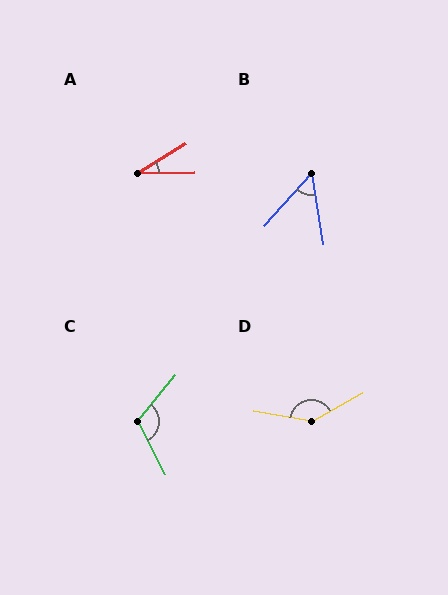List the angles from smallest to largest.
A (30°), B (51°), C (113°), D (141°).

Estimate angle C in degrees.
Approximately 113 degrees.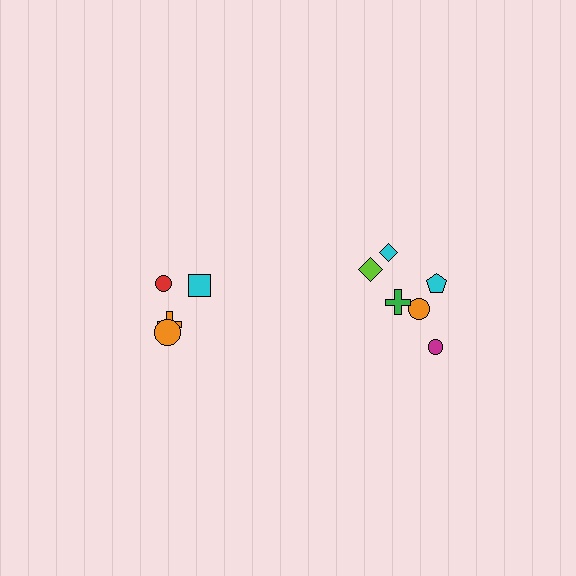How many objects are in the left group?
There are 4 objects.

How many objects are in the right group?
There are 6 objects.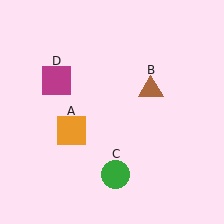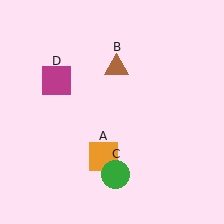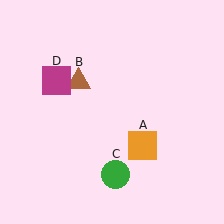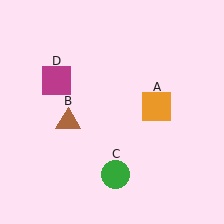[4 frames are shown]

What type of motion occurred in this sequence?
The orange square (object A), brown triangle (object B) rotated counterclockwise around the center of the scene.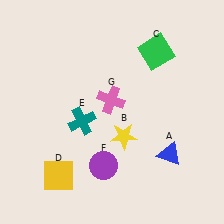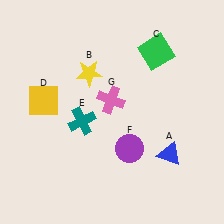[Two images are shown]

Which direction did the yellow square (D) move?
The yellow square (D) moved up.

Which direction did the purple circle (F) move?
The purple circle (F) moved right.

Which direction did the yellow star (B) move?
The yellow star (B) moved up.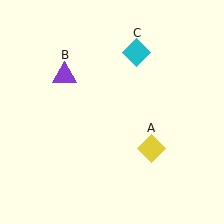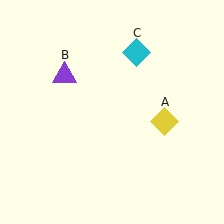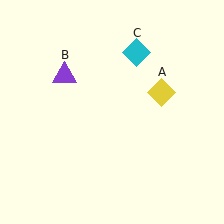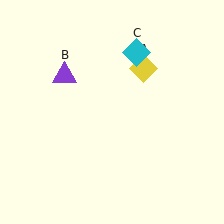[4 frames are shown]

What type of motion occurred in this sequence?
The yellow diamond (object A) rotated counterclockwise around the center of the scene.